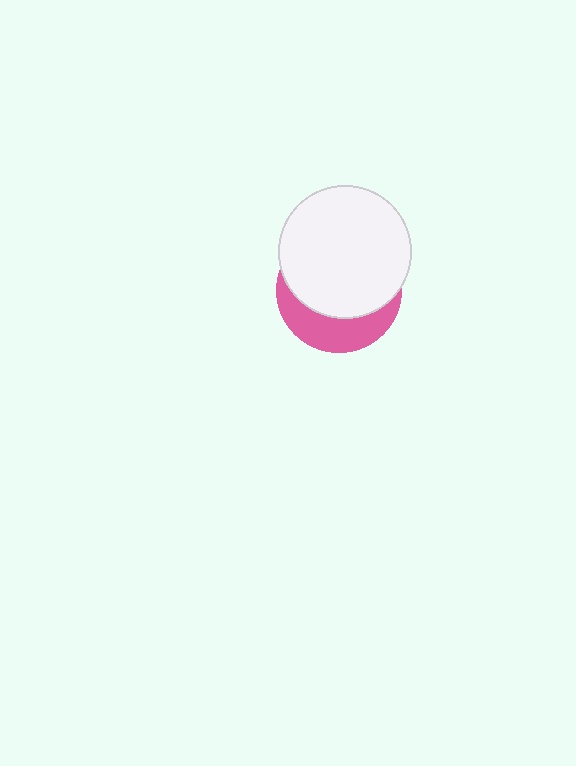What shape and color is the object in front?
The object in front is a white circle.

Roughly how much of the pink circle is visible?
A small part of it is visible (roughly 34%).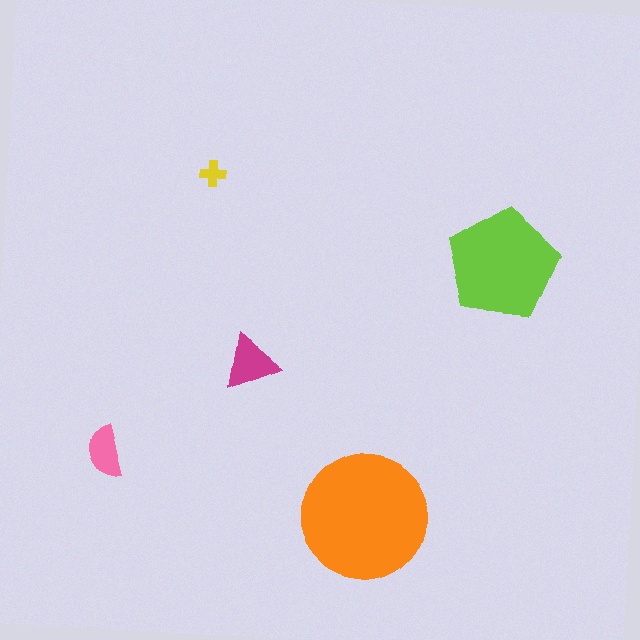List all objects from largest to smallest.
The orange circle, the lime pentagon, the magenta triangle, the pink semicircle, the yellow cross.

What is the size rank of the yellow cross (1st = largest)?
5th.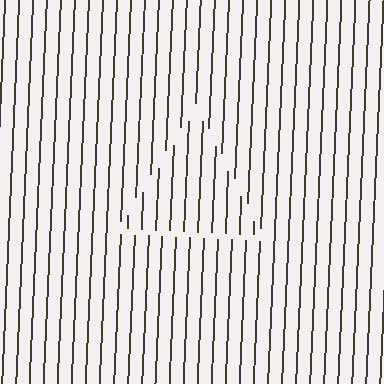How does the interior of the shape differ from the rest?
The interior of the shape contains the same grating, shifted by half a period — the contour is defined by the phase discontinuity where line-ends from the inner and outer gratings abut.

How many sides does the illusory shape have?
3 sides — the line-ends trace a triangle.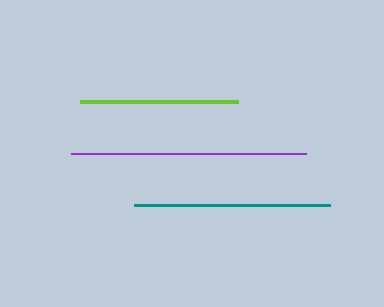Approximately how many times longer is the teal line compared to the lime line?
The teal line is approximately 1.2 times the length of the lime line.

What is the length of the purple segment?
The purple segment is approximately 236 pixels long.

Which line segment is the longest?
The purple line is the longest at approximately 236 pixels.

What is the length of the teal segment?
The teal segment is approximately 196 pixels long.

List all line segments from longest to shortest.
From longest to shortest: purple, teal, lime.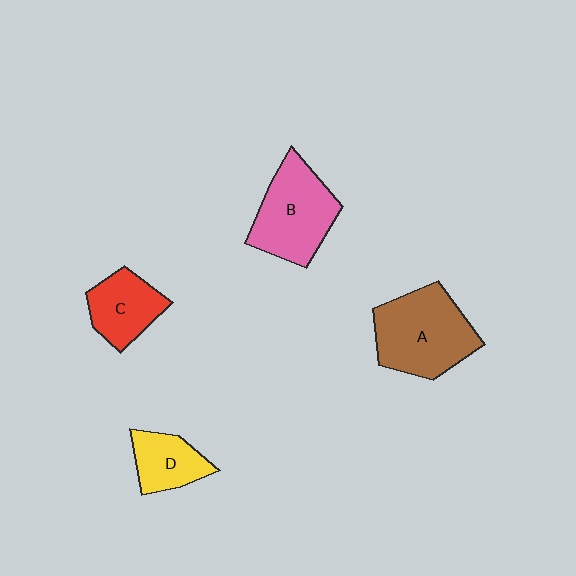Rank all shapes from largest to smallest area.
From largest to smallest: A (brown), B (pink), C (red), D (yellow).